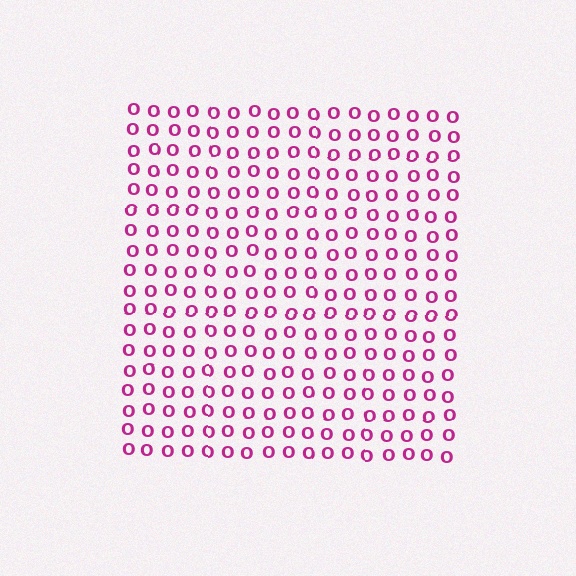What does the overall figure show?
The overall figure shows a square.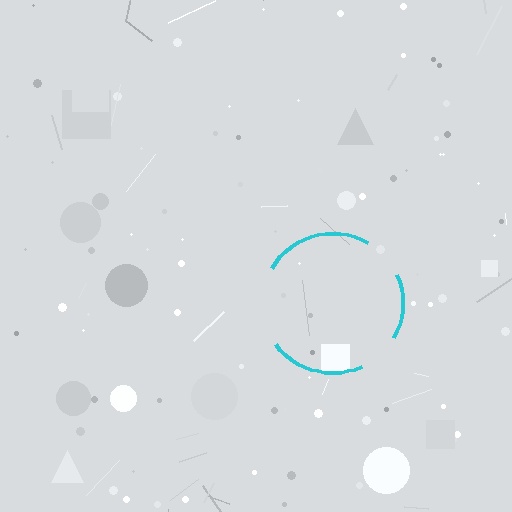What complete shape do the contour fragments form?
The contour fragments form a circle.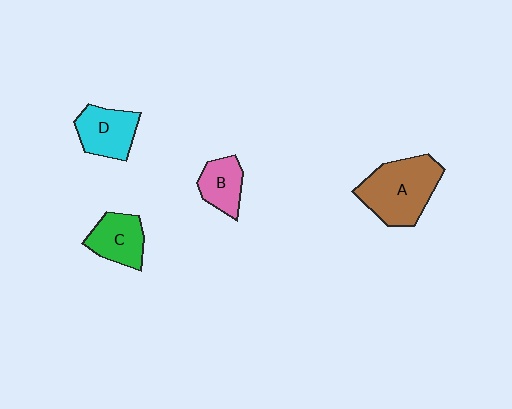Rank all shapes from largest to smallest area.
From largest to smallest: A (brown), D (cyan), C (green), B (pink).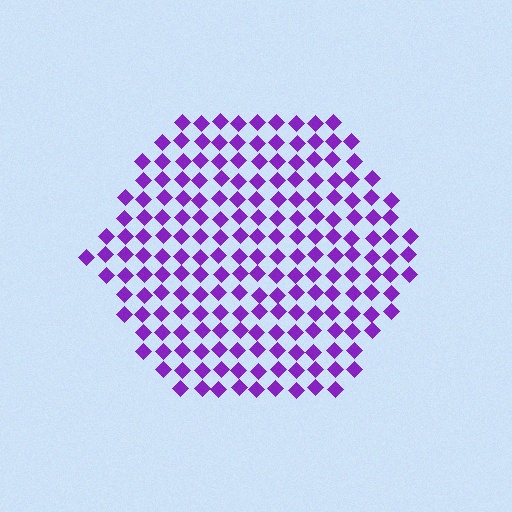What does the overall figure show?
The overall figure shows a hexagon.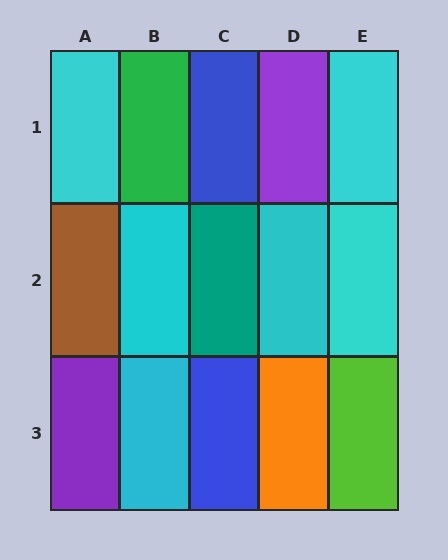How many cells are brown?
1 cell is brown.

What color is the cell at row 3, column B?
Cyan.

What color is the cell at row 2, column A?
Brown.